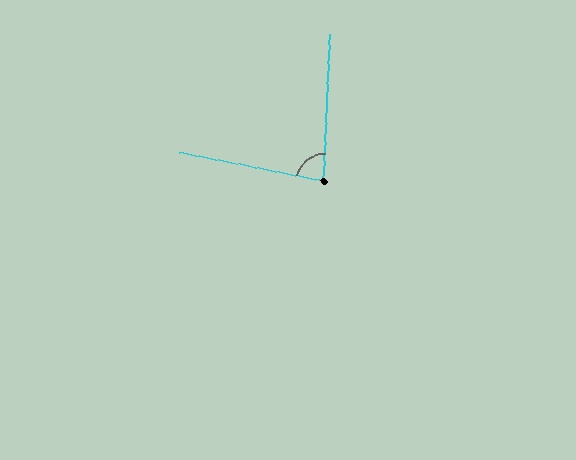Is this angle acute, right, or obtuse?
It is acute.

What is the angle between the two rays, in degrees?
Approximately 81 degrees.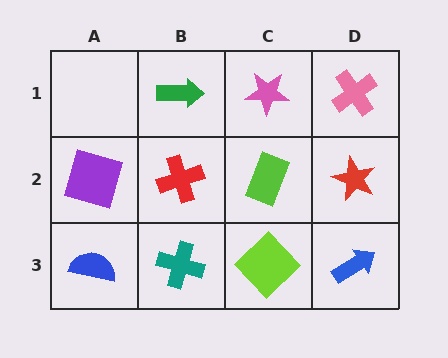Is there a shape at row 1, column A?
No, that cell is empty.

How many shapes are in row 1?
3 shapes.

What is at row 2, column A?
A purple square.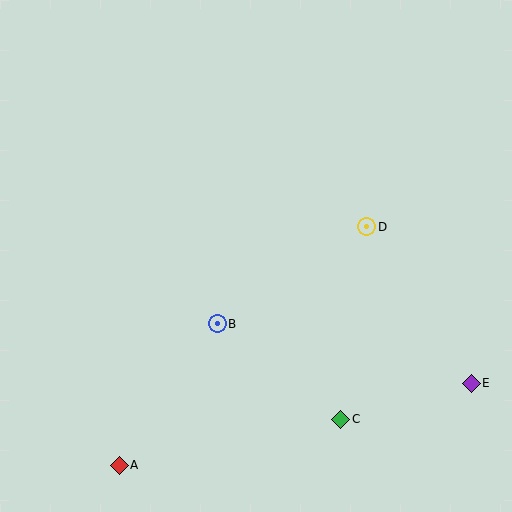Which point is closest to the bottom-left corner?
Point A is closest to the bottom-left corner.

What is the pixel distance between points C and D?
The distance between C and D is 194 pixels.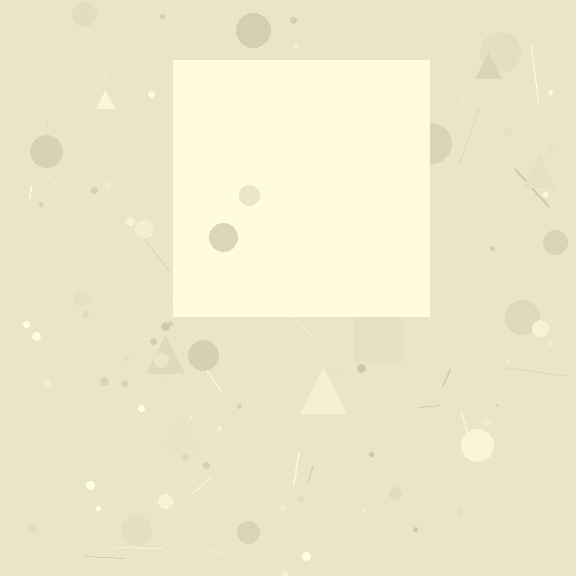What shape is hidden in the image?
A square is hidden in the image.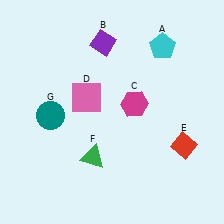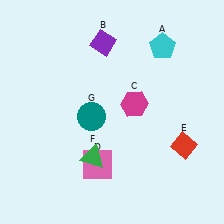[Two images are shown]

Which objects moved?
The objects that moved are: the pink square (D), the teal circle (G).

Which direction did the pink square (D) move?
The pink square (D) moved down.